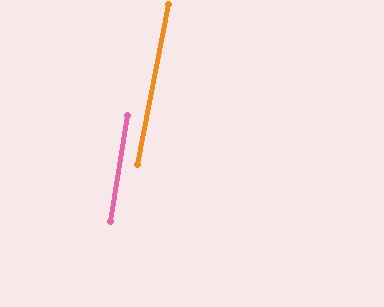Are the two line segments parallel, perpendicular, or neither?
Parallel — their directions differ by only 1.7°.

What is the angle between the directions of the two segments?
Approximately 2 degrees.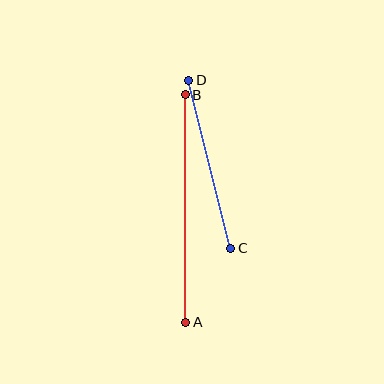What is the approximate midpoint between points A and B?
The midpoint is at approximately (186, 209) pixels.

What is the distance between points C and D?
The distance is approximately 173 pixels.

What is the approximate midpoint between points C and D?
The midpoint is at approximately (210, 164) pixels.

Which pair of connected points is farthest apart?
Points A and B are farthest apart.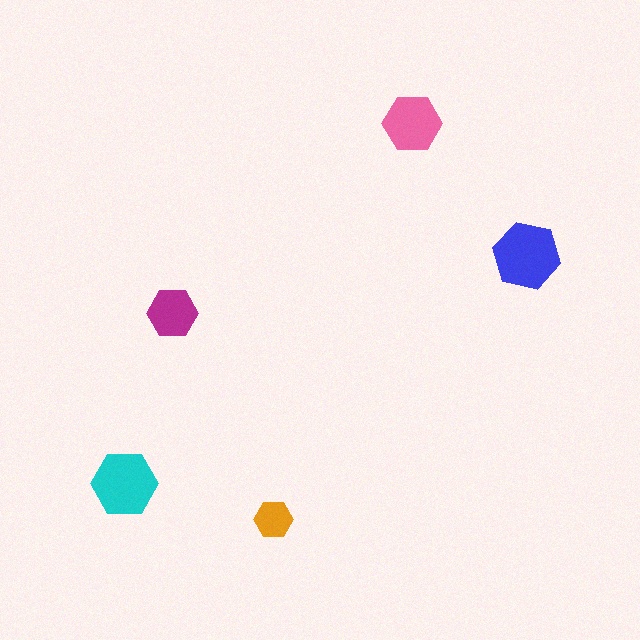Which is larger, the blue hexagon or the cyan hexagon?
The blue one.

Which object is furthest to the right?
The blue hexagon is rightmost.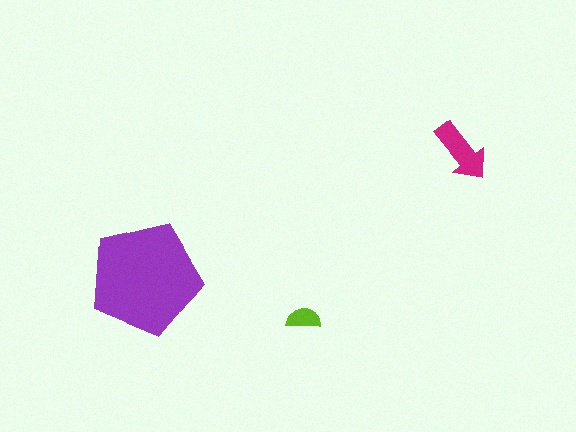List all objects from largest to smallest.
The purple pentagon, the magenta arrow, the lime semicircle.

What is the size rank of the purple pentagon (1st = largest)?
1st.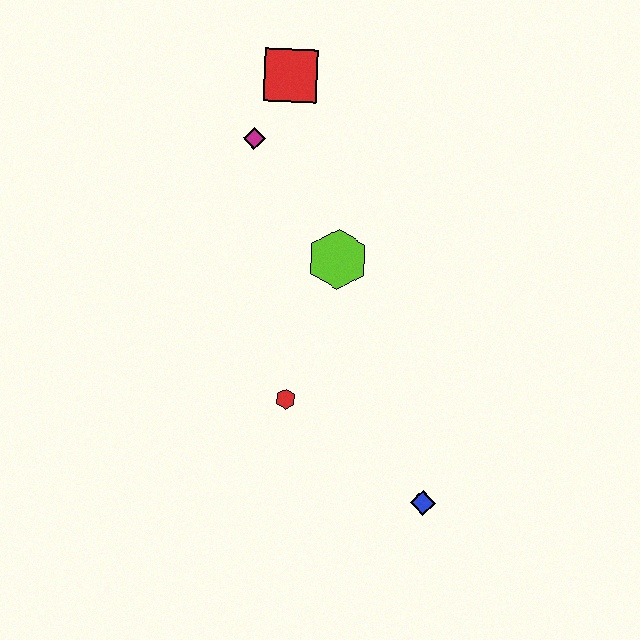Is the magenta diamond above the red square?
No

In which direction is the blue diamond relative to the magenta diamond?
The blue diamond is below the magenta diamond.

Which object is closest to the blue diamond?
The red hexagon is closest to the blue diamond.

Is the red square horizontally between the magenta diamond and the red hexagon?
Yes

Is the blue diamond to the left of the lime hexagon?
No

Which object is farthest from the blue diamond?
The red square is farthest from the blue diamond.